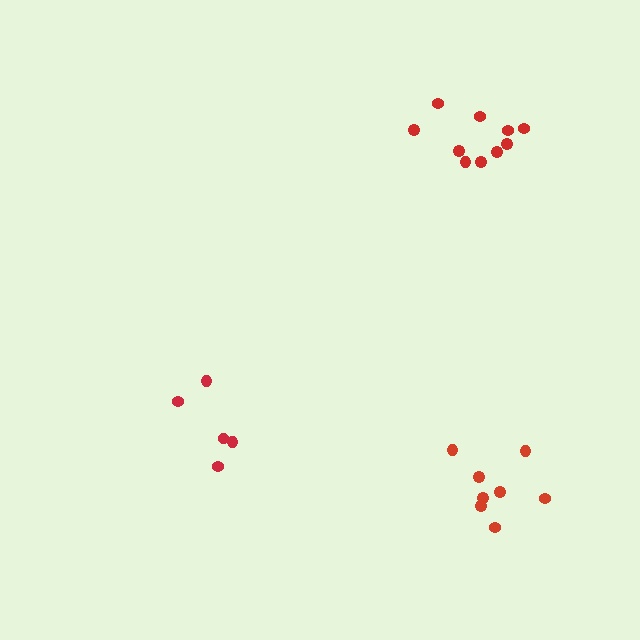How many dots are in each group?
Group 1: 10 dots, Group 2: 5 dots, Group 3: 8 dots (23 total).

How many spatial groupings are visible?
There are 3 spatial groupings.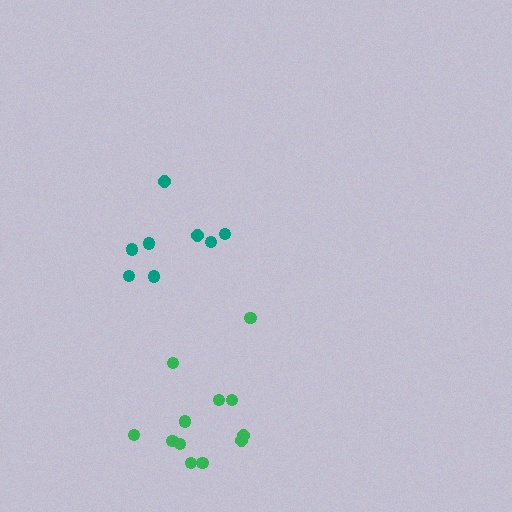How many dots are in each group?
Group 1: 12 dots, Group 2: 8 dots (20 total).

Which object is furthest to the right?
The green cluster is rightmost.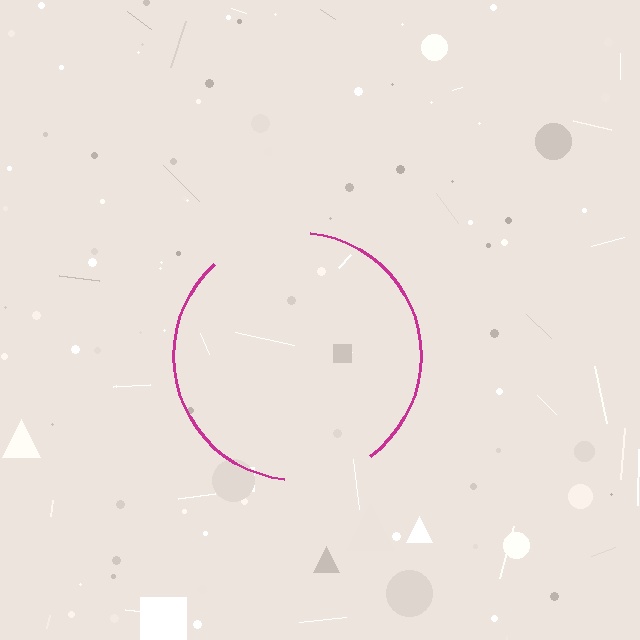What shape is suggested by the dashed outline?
The dashed outline suggests a circle.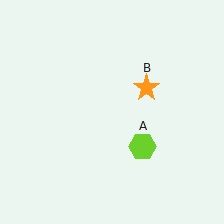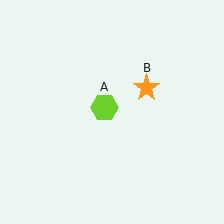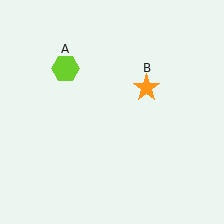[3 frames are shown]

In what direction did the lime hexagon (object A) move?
The lime hexagon (object A) moved up and to the left.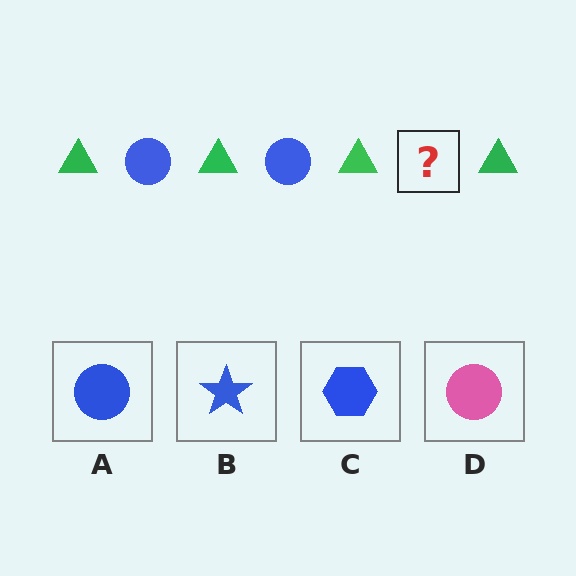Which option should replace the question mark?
Option A.